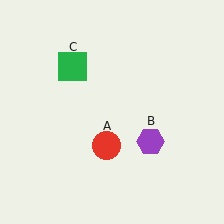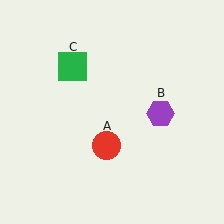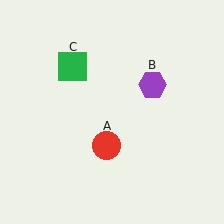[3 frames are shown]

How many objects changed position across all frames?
1 object changed position: purple hexagon (object B).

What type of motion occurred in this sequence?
The purple hexagon (object B) rotated counterclockwise around the center of the scene.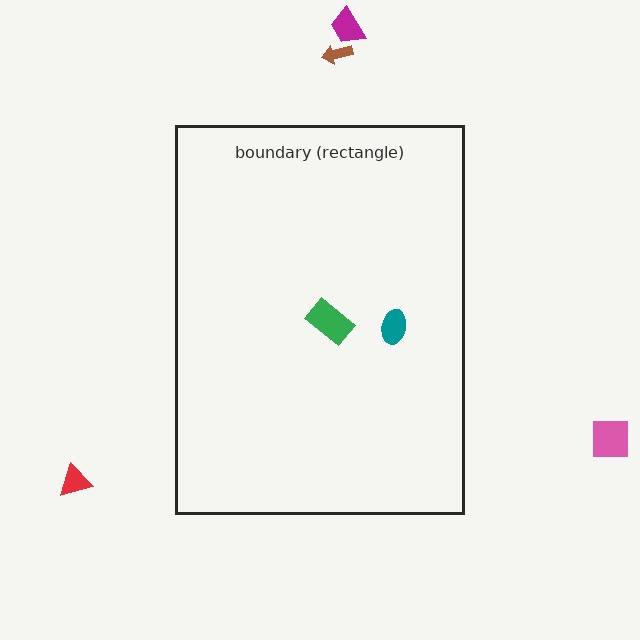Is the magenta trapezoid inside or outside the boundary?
Outside.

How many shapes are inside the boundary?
2 inside, 4 outside.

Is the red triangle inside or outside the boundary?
Outside.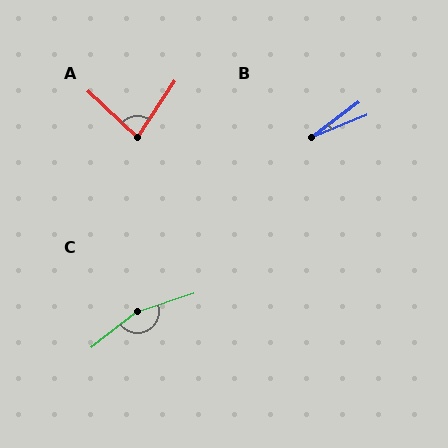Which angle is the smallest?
B, at approximately 15 degrees.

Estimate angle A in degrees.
Approximately 80 degrees.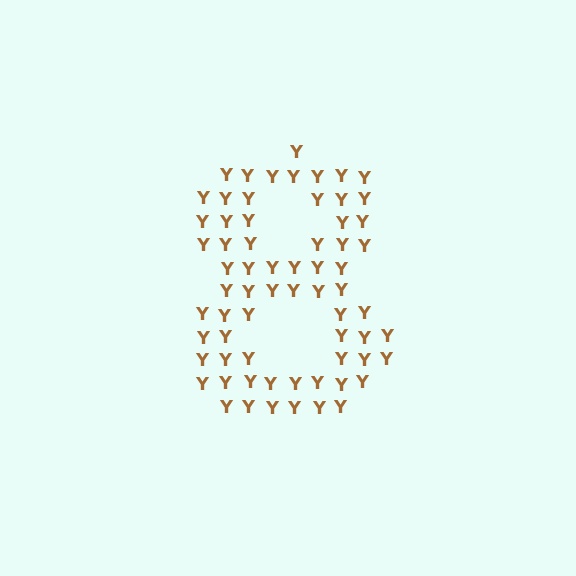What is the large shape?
The large shape is the digit 8.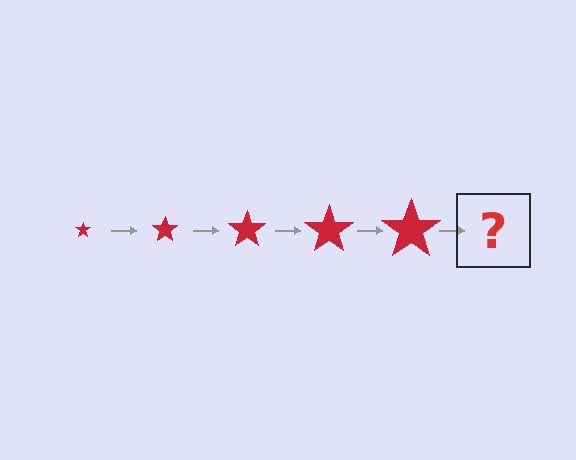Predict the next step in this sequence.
The next step is a red star, larger than the previous one.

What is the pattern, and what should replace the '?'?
The pattern is that the star gets progressively larger each step. The '?' should be a red star, larger than the previous one.